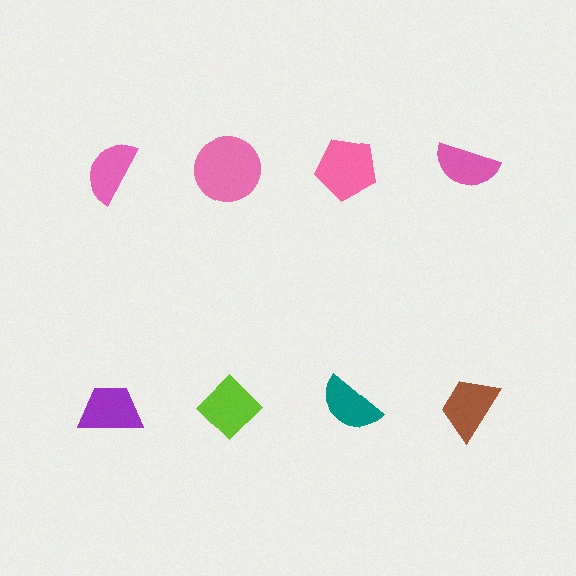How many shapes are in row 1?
4 shapes.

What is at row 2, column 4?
A brown trapezoid.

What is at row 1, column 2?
A pink circle.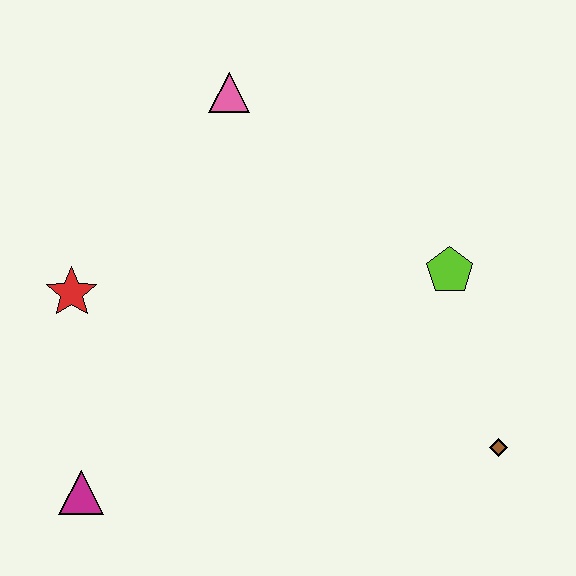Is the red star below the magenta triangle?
No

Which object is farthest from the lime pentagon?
The magenta triangle is farthest from the lime pentagon.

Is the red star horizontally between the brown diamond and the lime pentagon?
No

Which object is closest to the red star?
The magenta triangle is closest to the red star.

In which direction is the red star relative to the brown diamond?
The red star is to the left of the brown diamond.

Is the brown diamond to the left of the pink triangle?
No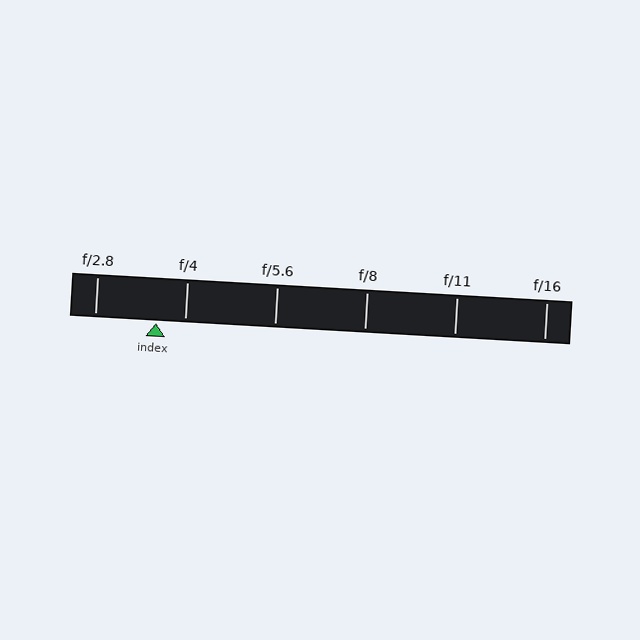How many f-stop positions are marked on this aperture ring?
There are 6 f-stop positions marked.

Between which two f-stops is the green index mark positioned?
The index mark is between f/2.8 and f/4.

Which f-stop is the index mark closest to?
The index mark is closest to f/4.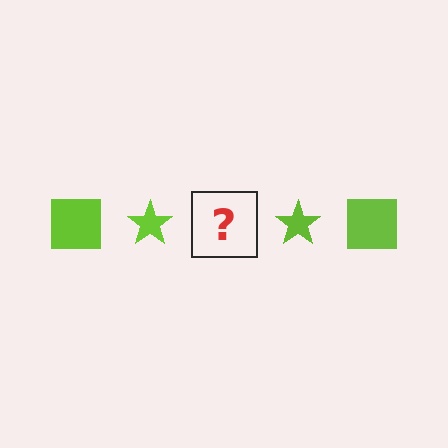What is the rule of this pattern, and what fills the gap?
The rule is that the pattern cycles through square, star shapes in lime. The gap should be filled with a lime square.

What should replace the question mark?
The question mark should be replaced with a lime square.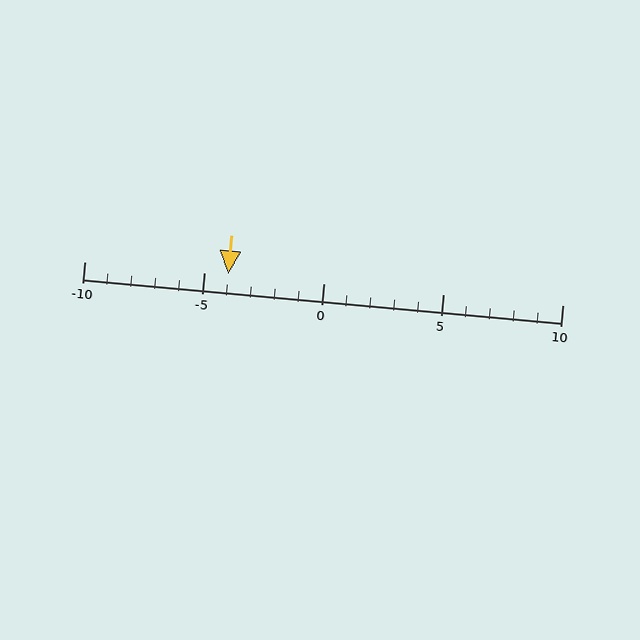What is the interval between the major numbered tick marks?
The major tick marks are spaced 5 units apart.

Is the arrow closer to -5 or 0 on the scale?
The arrow is closer to -5.